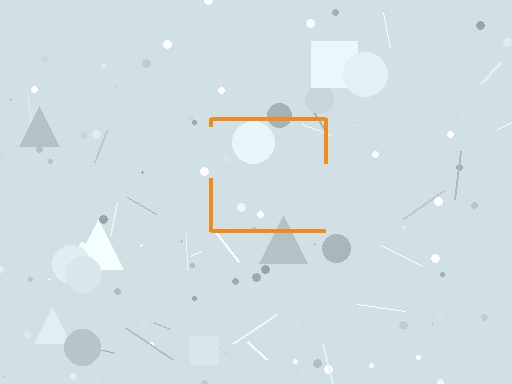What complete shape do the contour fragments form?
The contour fragments form a square.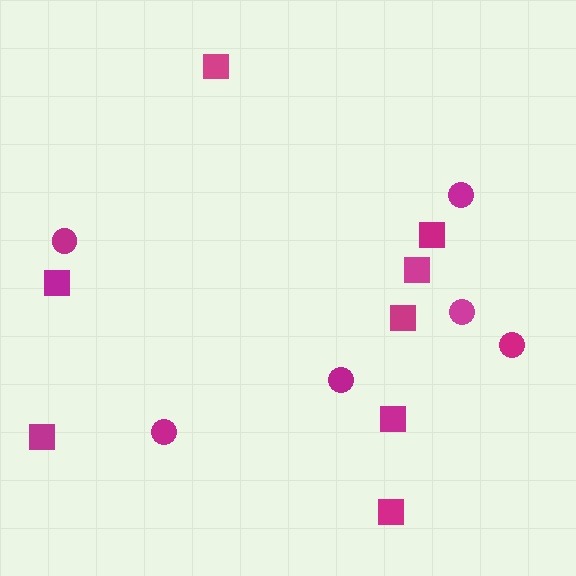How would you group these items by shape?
There are 2 groups: one group of squares (8) and one group of circles (6).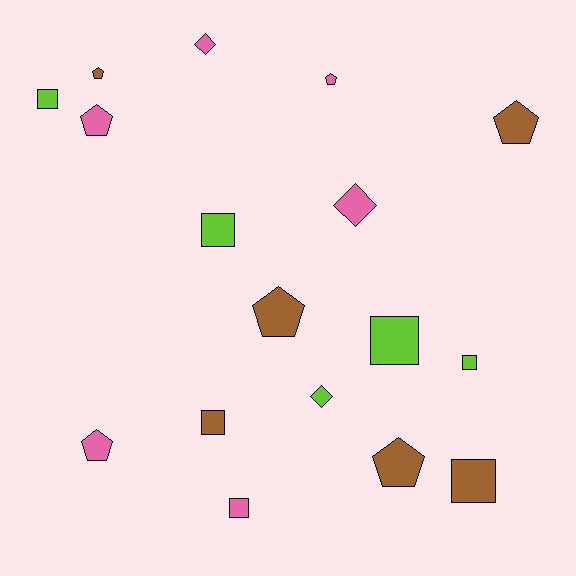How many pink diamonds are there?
There are 2 pink diamonds.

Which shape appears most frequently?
Pentagon, with 7 objects.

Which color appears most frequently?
Pink, with 6 objects.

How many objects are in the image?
There are 17 objects.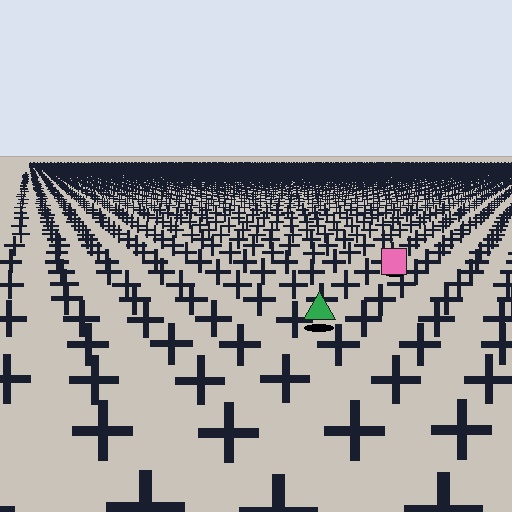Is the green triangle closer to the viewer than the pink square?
Yes. The green triangle is closer — you can tell from the texture gradient: the ground texture is coarser near it.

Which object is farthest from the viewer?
The pink square is farthest from the viewer. It appears smaller and the ground texture around it is denser.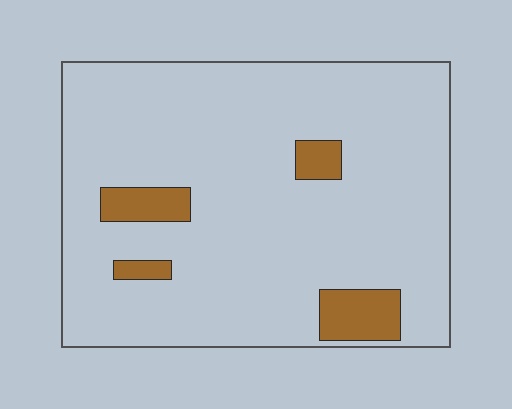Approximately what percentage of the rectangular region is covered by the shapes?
Approximately 10%.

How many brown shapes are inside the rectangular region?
4.